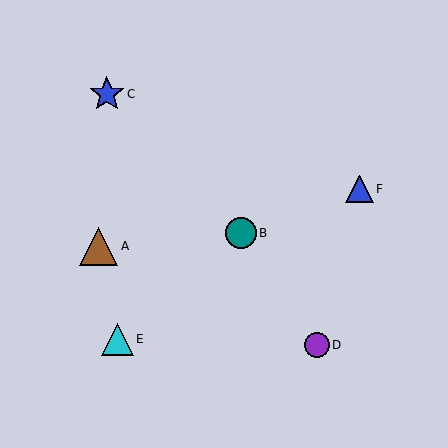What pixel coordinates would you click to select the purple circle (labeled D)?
Click at (317, 345) to select the purple circle D.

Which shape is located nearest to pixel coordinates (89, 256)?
The brown triangle (labeled A) at (99, 246) is nearest to that location.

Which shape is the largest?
The brown triangle (labeled A) is the largest.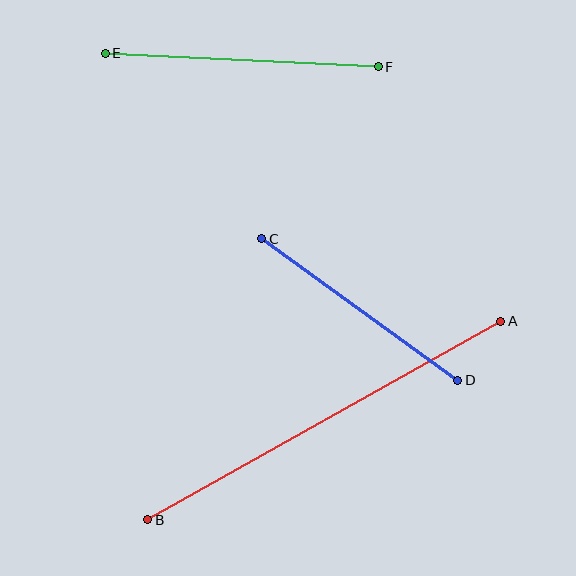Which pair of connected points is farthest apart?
Points A and B are farthest apart.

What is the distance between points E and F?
The distance is approximately 273 pixels.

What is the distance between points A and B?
The distance is approximately 405 pixels.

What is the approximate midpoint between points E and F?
The midpoint is at approximately (242, 60) pixels.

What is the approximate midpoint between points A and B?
The midpoint is at approximately (324, 421) pixels.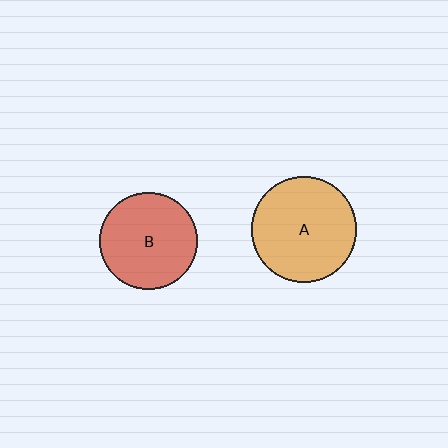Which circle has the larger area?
Circle A (orange).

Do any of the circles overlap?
No, none of the circles overlap.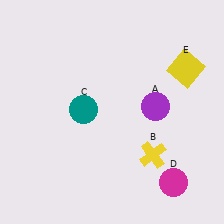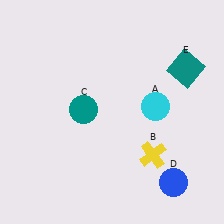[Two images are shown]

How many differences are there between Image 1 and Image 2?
There are 3 differences between the two images.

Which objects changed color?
A changed from purple to cyan. D changed from magenta to blue. E changed from yellow to teal.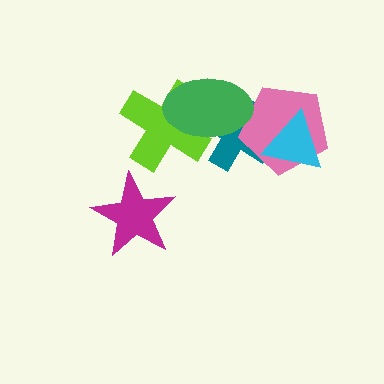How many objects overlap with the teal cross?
4 objects overlap with the teal cross.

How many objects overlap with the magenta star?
0 objects overlap with the magenta star.